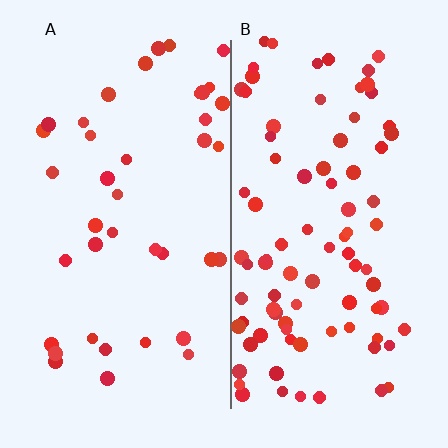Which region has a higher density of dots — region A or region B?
B (the right).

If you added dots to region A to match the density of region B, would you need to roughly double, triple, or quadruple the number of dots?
Approximately double.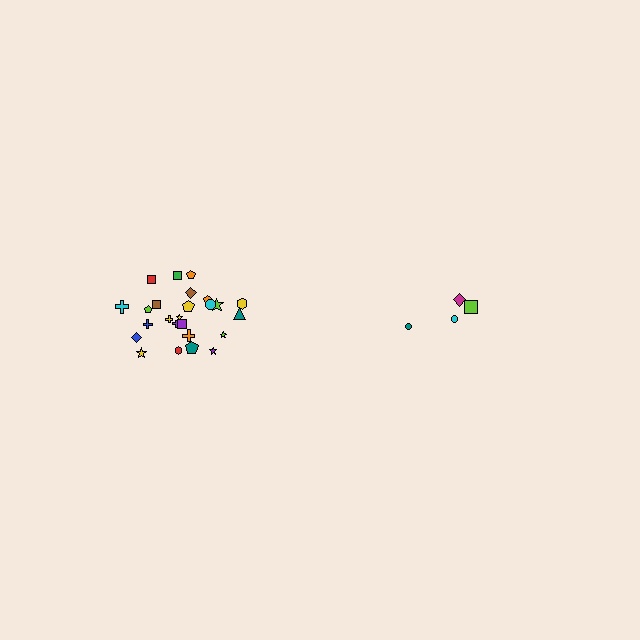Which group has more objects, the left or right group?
The left group.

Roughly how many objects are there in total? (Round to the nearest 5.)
Roughly 30 objects in total.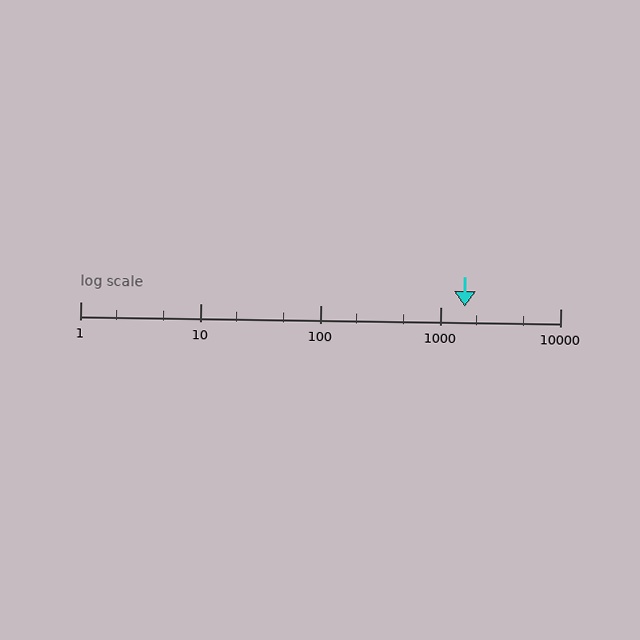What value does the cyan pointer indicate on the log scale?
The pointer indicates approximately 1600.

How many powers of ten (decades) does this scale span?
The scale spans 4 decades, from 1 to 10000.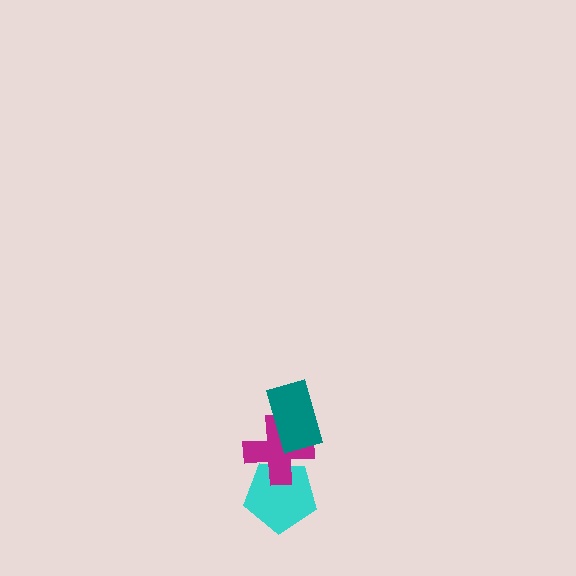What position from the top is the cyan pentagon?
The cyan pentagon is 3rd from the top.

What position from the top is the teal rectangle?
The teal rectangle is 1st from the top.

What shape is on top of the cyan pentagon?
The magenta cross is on top of the cyan pentagon.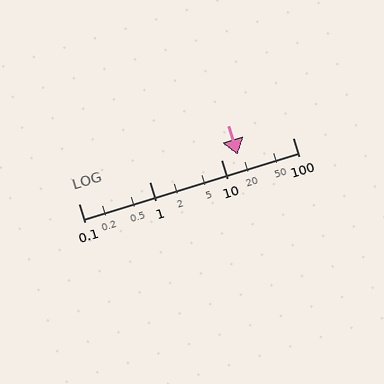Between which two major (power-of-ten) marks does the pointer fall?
The pointer is between 10 and 100.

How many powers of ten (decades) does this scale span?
The scale spans 3 decades, from 0.1 to 100.